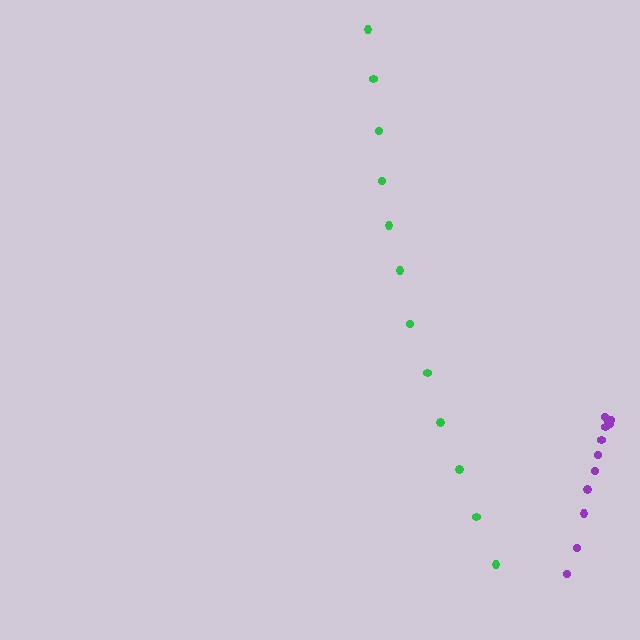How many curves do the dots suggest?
There are 2 distinct paths.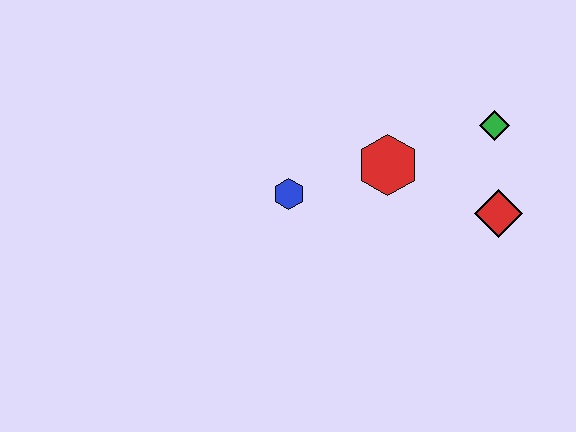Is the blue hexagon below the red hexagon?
Yes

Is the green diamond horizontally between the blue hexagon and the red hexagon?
No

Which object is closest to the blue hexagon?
The red hexagon is closest to the blue hexagon.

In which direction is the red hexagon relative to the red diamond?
The red hexagon is to the left of the red diamond.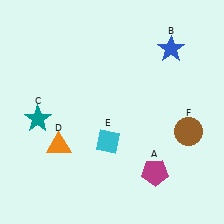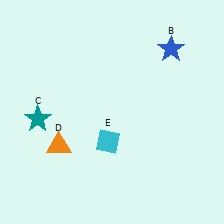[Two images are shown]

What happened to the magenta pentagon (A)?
The magenta pentagon (A) was removed in Image 2. It was in the bottom-right area of Image 1.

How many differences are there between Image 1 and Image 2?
There are 2 differences between the two images.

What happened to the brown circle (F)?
The brown circle (F) was removed in Image 2. It was in the bottom-right area of Image 1.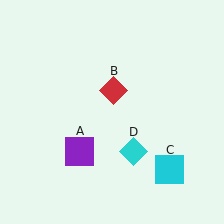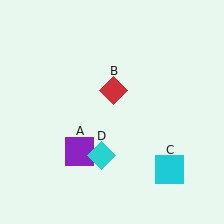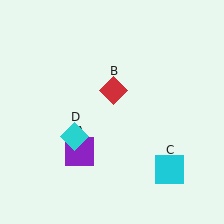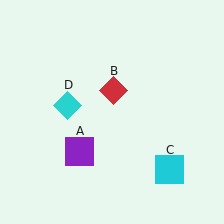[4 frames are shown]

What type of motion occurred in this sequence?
The cyan diamond (object D) rotated clockwise around the center of the scene.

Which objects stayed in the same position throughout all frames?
Purple square (object A) and red diamond (object B) and cyan square (object C) remained stationary.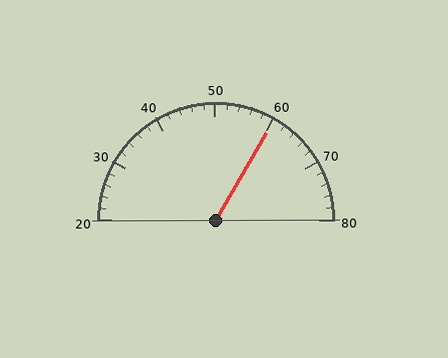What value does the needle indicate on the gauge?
The needle indicates approximately 60.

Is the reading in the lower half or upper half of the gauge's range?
The reading is in the upper half of the range (20 to 80).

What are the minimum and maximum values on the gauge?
The gauge ranges from 20 to 80.